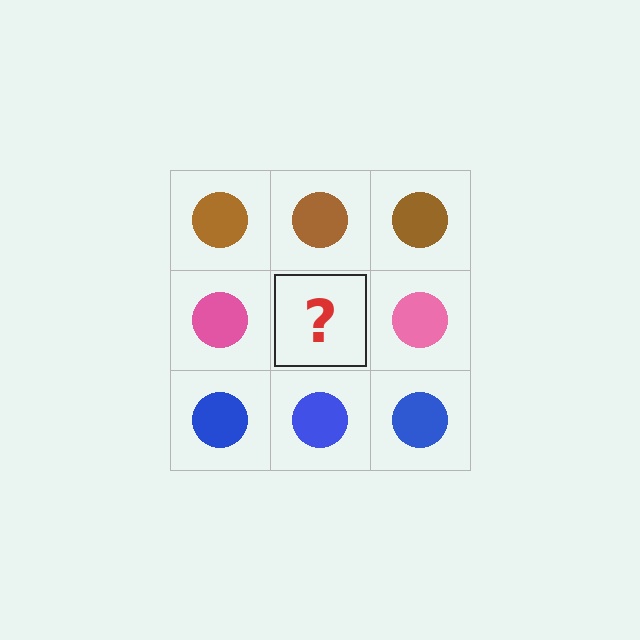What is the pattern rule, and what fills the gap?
The rule is that each row has a consistent color. The gap should be filled with a pink circle.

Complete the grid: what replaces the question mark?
The question mark should be replaced with a pink circle.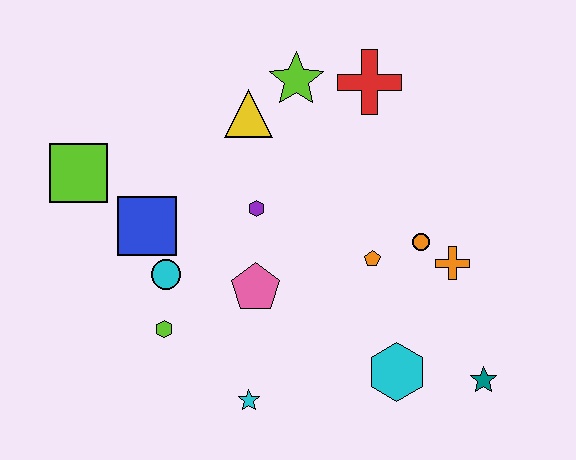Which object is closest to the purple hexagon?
The pink pentagon is closest to the purple hexagon.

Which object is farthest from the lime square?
The teal star is farthest from the lime square.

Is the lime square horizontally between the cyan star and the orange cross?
No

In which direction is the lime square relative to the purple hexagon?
The lime square is to the left of the purple hexagon.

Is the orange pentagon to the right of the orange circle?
No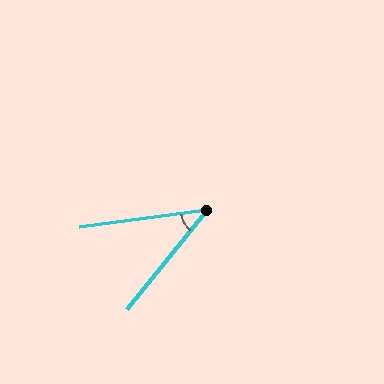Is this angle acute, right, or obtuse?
It is acute.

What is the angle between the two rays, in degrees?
Approximately 43 degrees.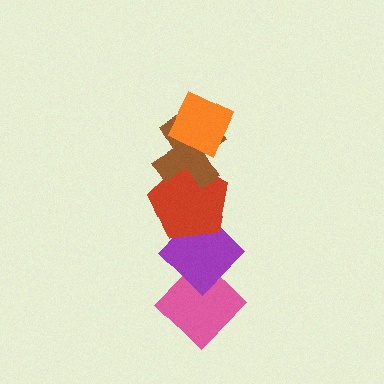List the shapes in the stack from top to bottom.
From top to bottom: the orange diamond, the brown cross, the red pentagon, the purple diamond, the pink diamond.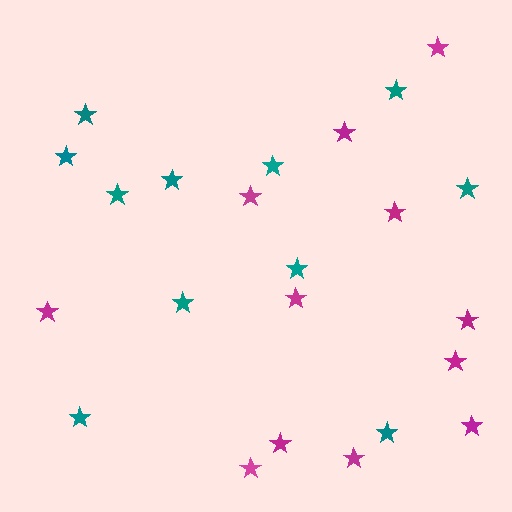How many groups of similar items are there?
There are 2 groups: one group of magenta stars (12) and one group of teal stars (11).